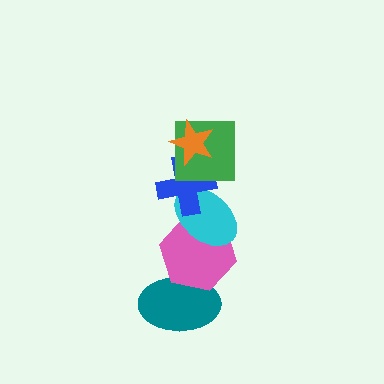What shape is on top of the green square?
The orange star is on top of the green square.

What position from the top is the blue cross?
The blue cross is 3rd from the top.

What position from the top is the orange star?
The orange star is 1st from the top.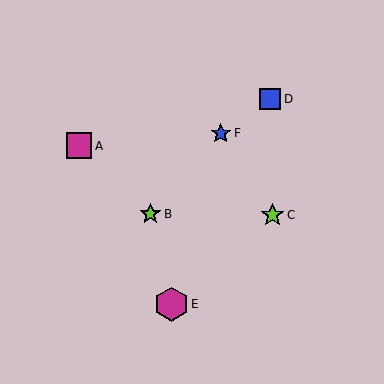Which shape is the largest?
The magenta hexagon (labeled E) is the largest.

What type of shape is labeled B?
Shape B is a lime star.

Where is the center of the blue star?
The center of the blue star is at (221, 133).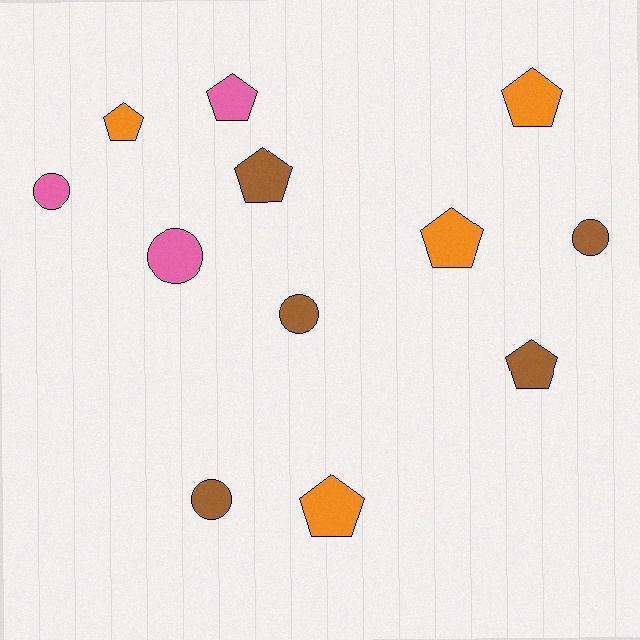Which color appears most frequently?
Brown, with 5 objects.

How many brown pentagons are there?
There are 2 brown pentagons.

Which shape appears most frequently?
Pentagon, with 7 objects.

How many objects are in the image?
There are 12 objects.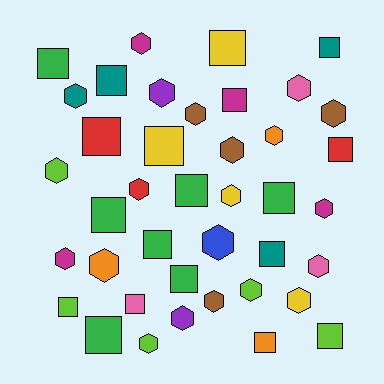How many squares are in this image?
There are 19 squares.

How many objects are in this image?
There are 40 objects.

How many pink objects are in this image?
There are 3 pink objects.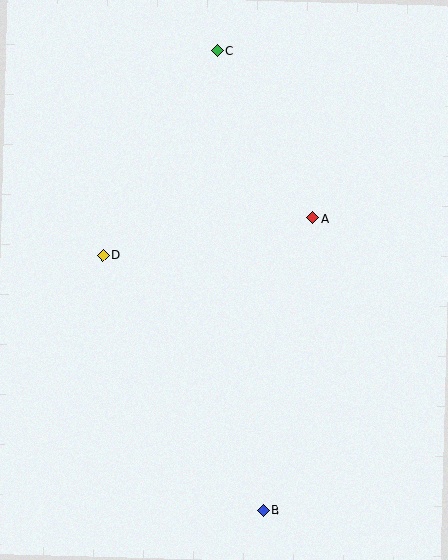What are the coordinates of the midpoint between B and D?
The midpoint between B and D is at (183, 383).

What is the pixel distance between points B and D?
The distance between B and D is 301 pixels.